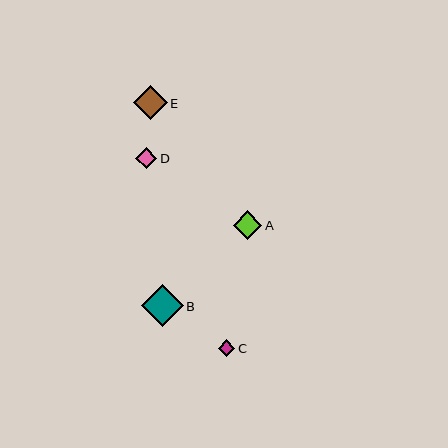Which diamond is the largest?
Diamond B is the largest with a size of approximately 42 pixels.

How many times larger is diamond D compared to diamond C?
Diamond D is approximately 1.3 times the size of diamond C.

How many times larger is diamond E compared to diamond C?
Diamond E is approximately 2.1 times the size of diamond C.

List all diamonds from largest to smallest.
From largest to smallest: B, E, A, D, C.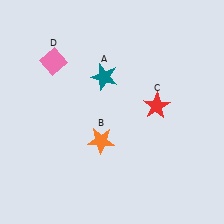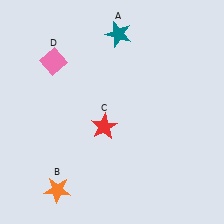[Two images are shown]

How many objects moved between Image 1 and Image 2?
3 objects moved between the two images.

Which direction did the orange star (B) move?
The orange star (B) moved down.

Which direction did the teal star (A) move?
The teal star (A) moved up.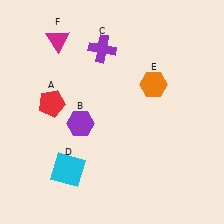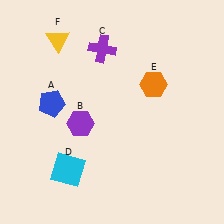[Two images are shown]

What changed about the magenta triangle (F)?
In Image 1, F is magenta. In Image 2, it changed to yellow.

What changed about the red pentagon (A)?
In Image 1, A is red. In Image 2, it changed to blue.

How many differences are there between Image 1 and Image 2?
There are 2 differences between the two images.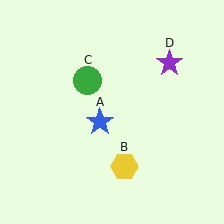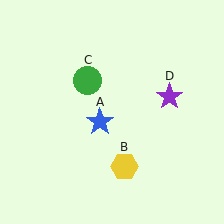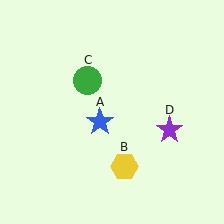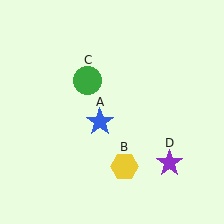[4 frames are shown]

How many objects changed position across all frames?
1 object changed position: purple star (object D).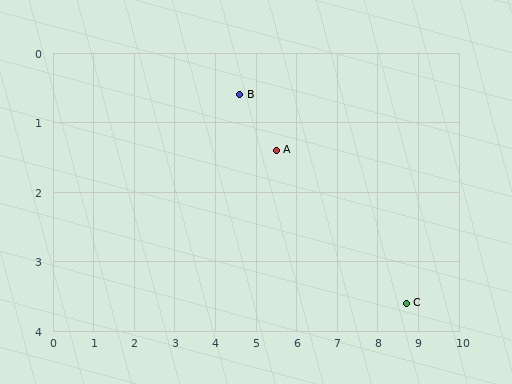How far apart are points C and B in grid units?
Points C and B are about 5.1 grid units apart.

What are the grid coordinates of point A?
Point A is at approximately (5.5, 1.4).